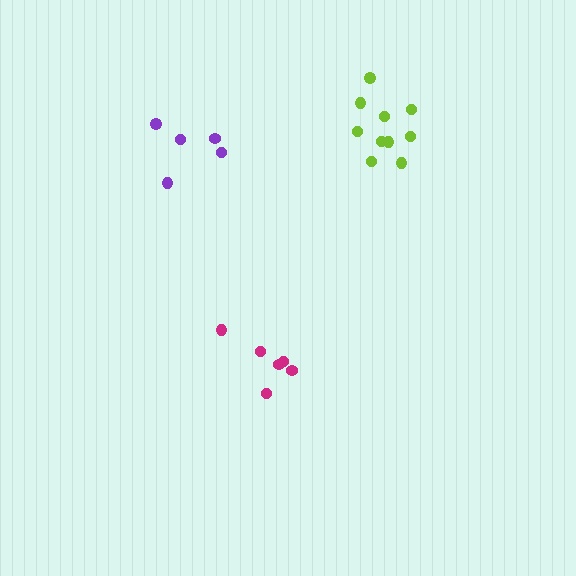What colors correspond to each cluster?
The clusters are colored: magenta, purple, lime.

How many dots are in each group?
Group 1: 6 dots, Group 2: 5 dots, Group 3: 10 dots (21 total).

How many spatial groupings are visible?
There are 3 spatial groupings.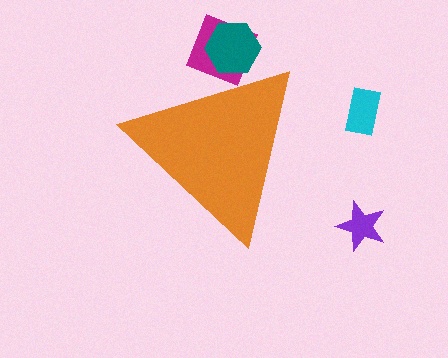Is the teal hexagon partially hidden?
Yes, the teal hexagon is partially hidden behind the orange triangle.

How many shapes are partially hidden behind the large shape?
2 shapes are partially hidden.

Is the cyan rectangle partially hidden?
No, the cyan rectangle is fully visible.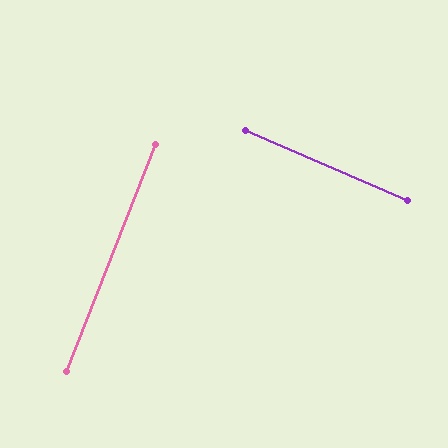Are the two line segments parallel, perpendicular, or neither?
Perpendicular — they meet at approximately 88°.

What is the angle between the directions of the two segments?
Approximately 88 degrees.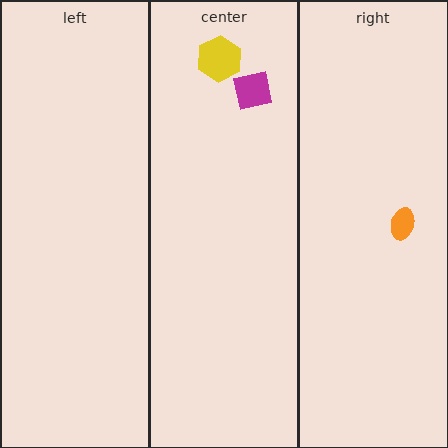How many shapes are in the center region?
2.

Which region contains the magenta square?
The center region.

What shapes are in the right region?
The orange ellipse.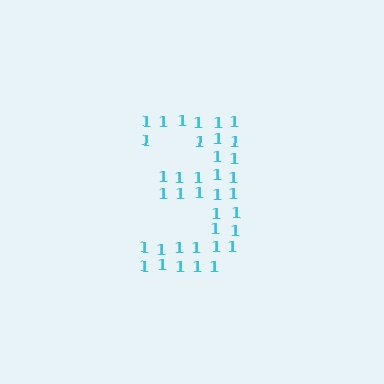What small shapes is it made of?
It is made of small digit 1's.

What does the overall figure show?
The overall figure shows the digit 3.